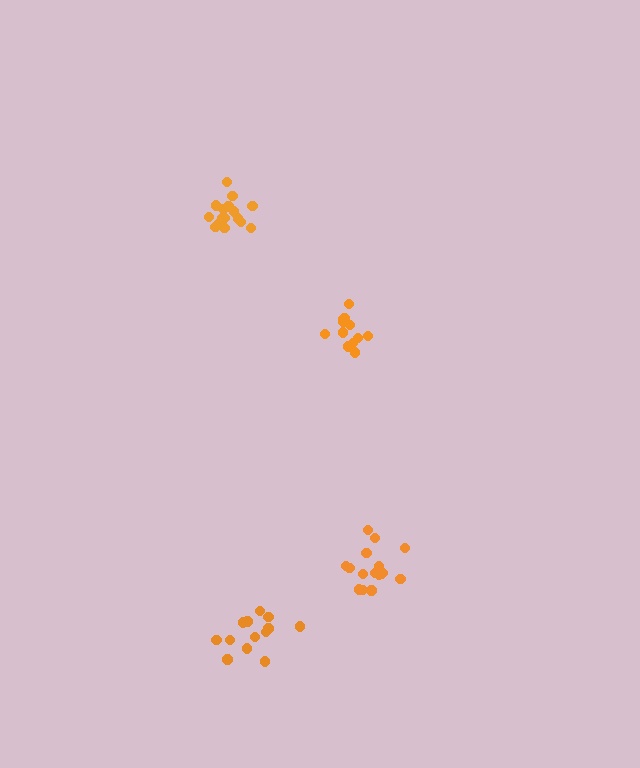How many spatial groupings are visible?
There are 4 spatial groupings.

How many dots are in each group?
Group 1: 13 dots, Group 2: 12 dots, Group 3: 16 dots, Group 4: 17 dots (58 total).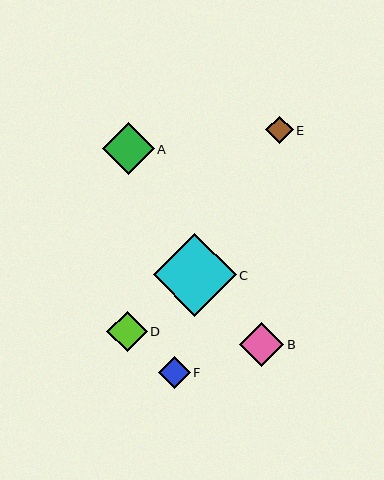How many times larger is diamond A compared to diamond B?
Diamond A is approximately 1.2 times the size of diamond B.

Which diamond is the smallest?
Diamond E is the smallest with a size of approximately 27 pixels.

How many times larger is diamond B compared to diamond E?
Diamond B is approximately 1.6 times the size of diamond E.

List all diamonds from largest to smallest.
From largest to smallest: C, A, B, D, F, E.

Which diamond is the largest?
Diamond C is the largest with a size of approximately 83 pixels.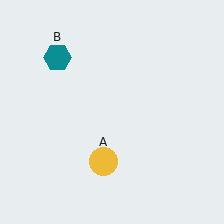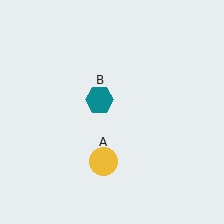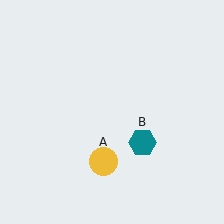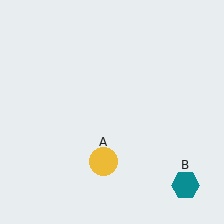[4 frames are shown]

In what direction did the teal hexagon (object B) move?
The teal hexagon (object B) moved down and to the right.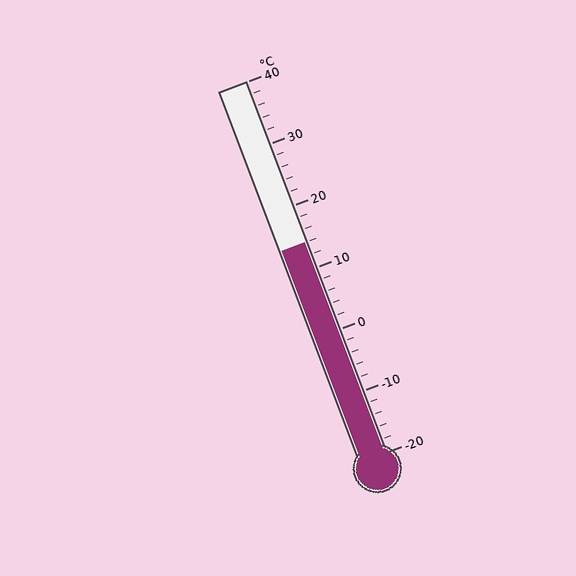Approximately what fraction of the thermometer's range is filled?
The thermometer is filled to approximately 55% of its range.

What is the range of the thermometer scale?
The thermometer scale ranges from -20°C to 40°C.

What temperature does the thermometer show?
The thermometer shows approximately 14°C.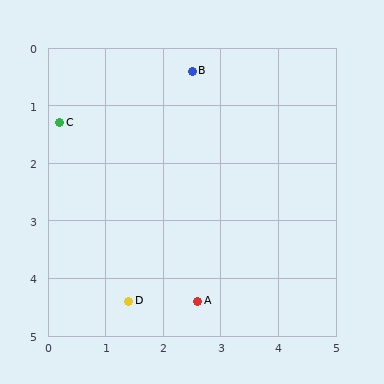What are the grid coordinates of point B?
Point B is at approximately (2.5, 0.4).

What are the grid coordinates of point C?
Point C is at approximately (0.2, 1.3).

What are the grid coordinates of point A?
Point A is at approximately (2.6, 4.4).